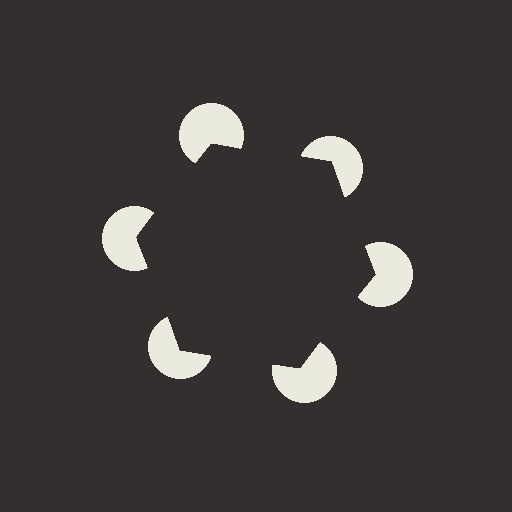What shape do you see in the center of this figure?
An illusory hexagon — its edges are inferred from the aligned wedge cuts in the pac-man discs, not physically drawn.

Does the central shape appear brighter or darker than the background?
It typically appears slightly darker than the background, even though no actual brightness change is drawn.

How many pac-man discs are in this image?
There are 6 — one at each vertex of the illusory hexagon.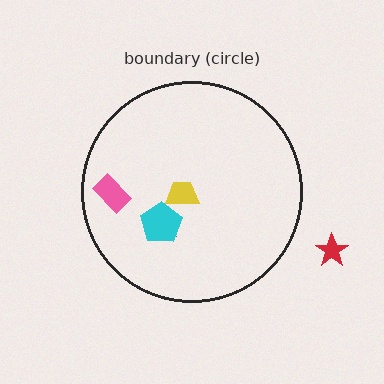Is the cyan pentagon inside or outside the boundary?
Inside.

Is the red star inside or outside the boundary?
Outside.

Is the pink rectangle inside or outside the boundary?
Inside.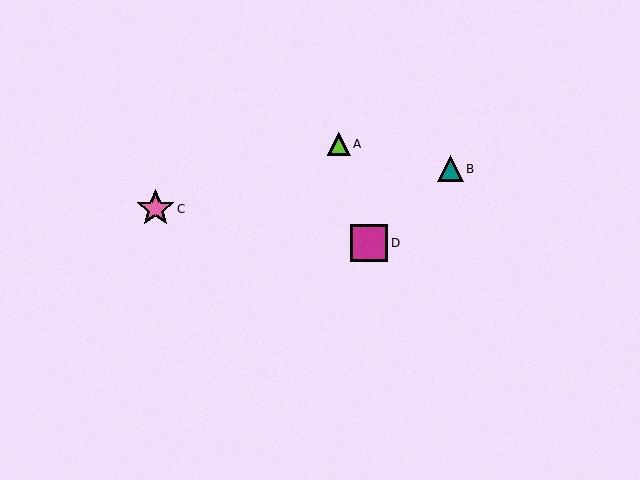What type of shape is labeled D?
Shape D is a magenta square.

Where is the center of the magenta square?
The center of the magenta square is at (369, 243).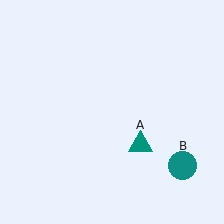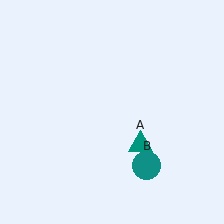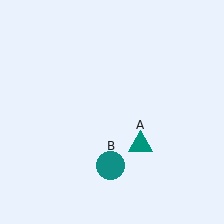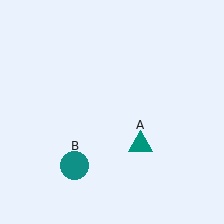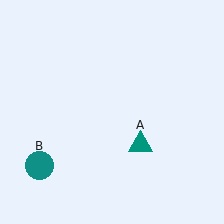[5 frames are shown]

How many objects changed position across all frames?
1 object changed position: teal circle (object B).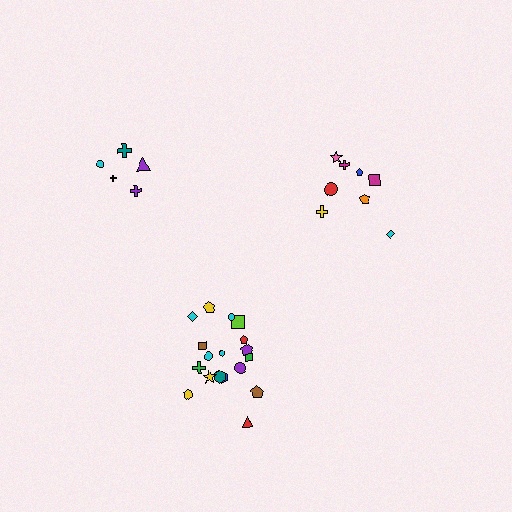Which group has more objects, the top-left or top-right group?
The top-right group.